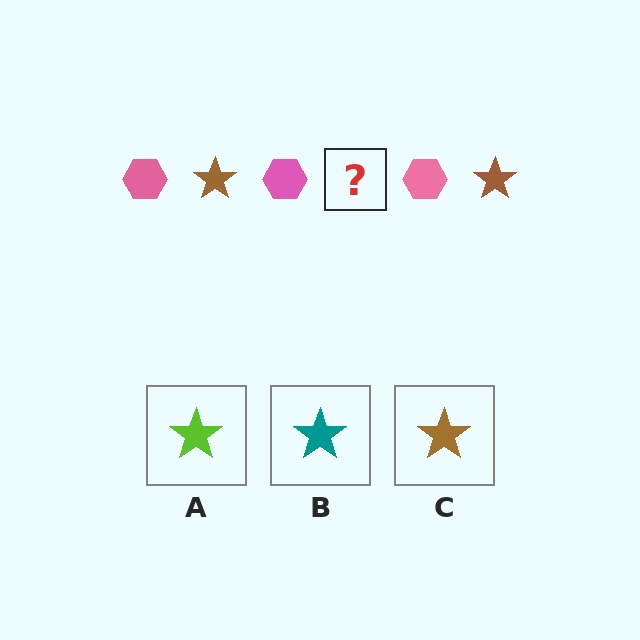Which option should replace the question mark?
Option C.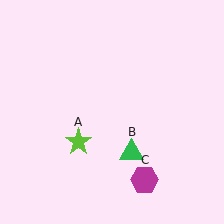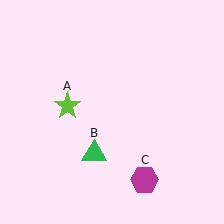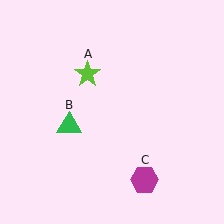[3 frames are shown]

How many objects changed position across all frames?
2 objects changed position: lime star (object A), green triangle (object B).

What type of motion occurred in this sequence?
The lime star (object A), green triangle (object B) rotated clockwise around the center of the scene.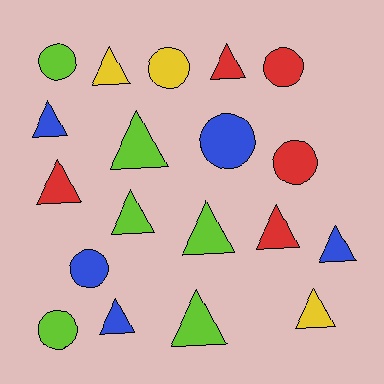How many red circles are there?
There are 2 red circles.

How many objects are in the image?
There are 19 objects.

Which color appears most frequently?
Lime, with 6 objects.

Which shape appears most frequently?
Triangle, with 12 objects.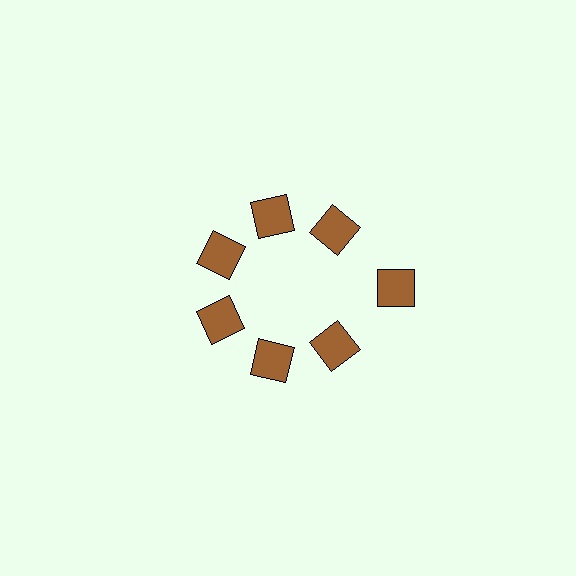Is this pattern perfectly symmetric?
No. The 7 brown squares are arranged in a ring, but one element near the 3 o'clock position is pushed outward from the center, breaking the 7-fold rotational symmetry.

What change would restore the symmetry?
The symmetry would be restored by moving it inward, back onto the ring so that all 7 squares sit at equal angles and equal distance from the center.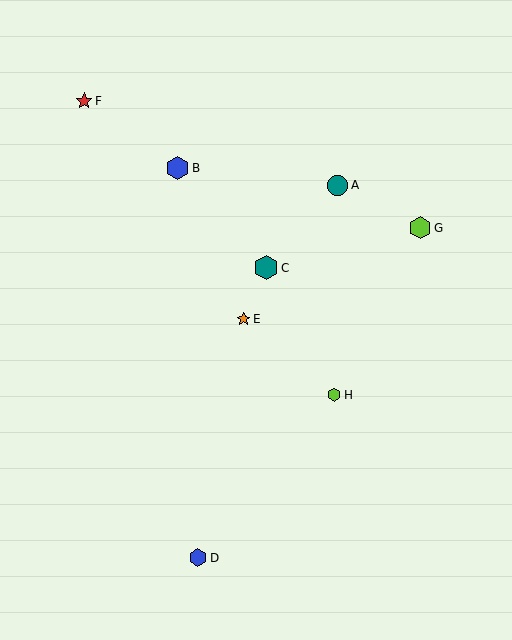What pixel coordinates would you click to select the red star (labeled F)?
Click at (84, 101) to select the red star F.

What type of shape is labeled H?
Shape H is a lime hexagon.